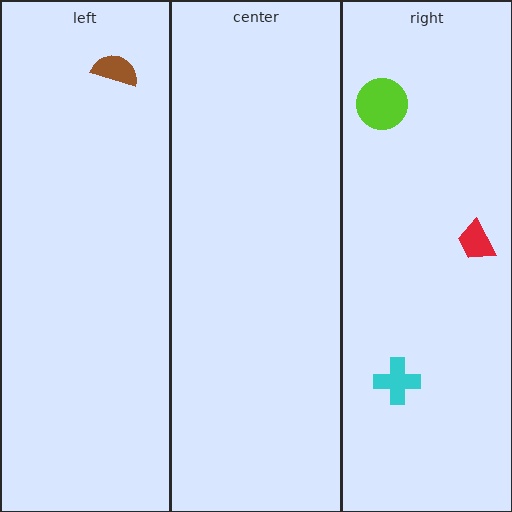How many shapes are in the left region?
1.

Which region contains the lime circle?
The right region.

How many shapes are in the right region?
3.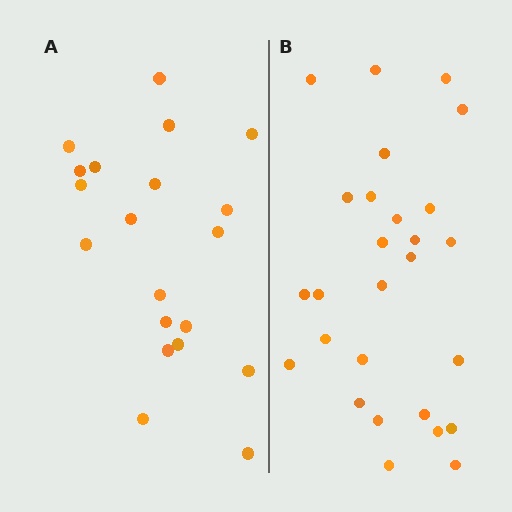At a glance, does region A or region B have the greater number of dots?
Region B (the right region) has more dots.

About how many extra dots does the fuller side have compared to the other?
Region B has roughly 8 or so more dots than region A.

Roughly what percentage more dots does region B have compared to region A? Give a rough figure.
About 35% more.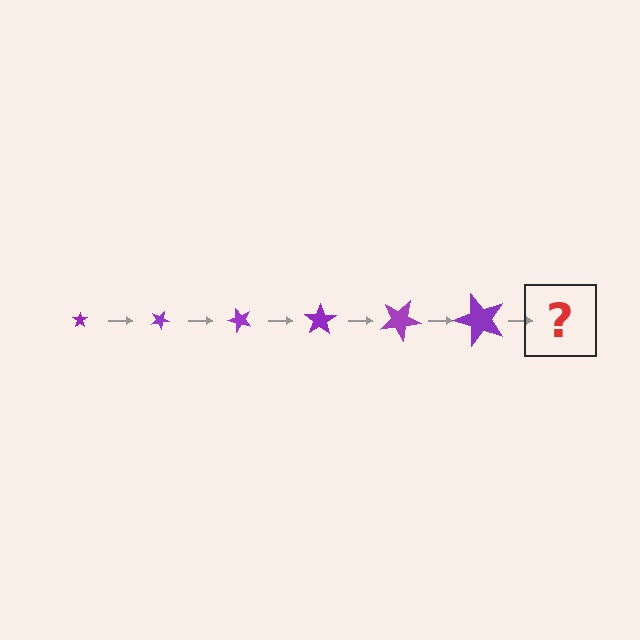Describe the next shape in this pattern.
It should be a star, larger than the previous one and rotated 150 degrees from the start.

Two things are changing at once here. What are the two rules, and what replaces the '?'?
The two rules are that the star grows larger each step and it rotates 25 degrees each step. The '?' should be a star, larger than the previous one and rotated 150 degrees from the start.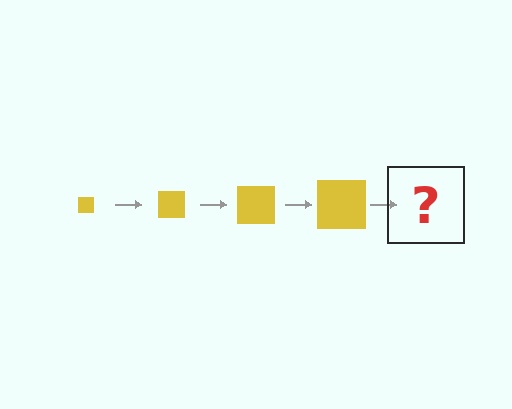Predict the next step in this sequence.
The next step is a yellow square, larger than the previous one.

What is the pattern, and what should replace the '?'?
The pattern is that the square gets progressively larger each step. The '?' should be a yellow square, larger than the previous one.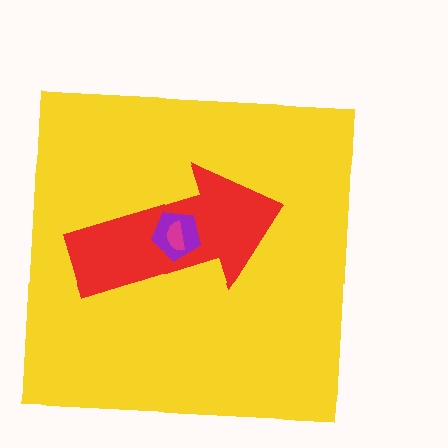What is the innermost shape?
The magenta semicircle.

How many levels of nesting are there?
4.